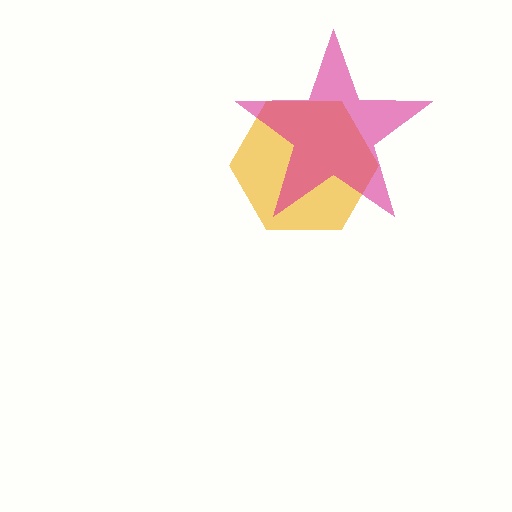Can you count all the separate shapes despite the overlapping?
Yes, there are 2 separate shapes.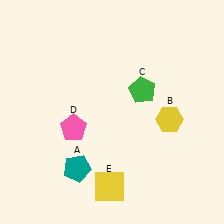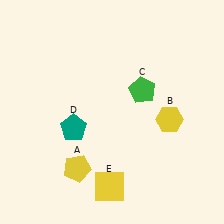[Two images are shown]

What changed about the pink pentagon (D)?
In Image 1, D is pink. In Image 2, it changed to teal.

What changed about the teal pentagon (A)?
In Image 1, A is teal. In Image 2, it changed to yellow.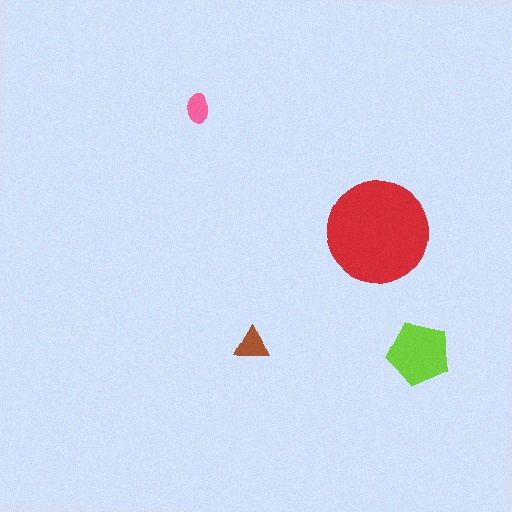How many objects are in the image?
There are 4 objects in the image.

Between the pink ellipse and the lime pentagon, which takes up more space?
The lime pentagon.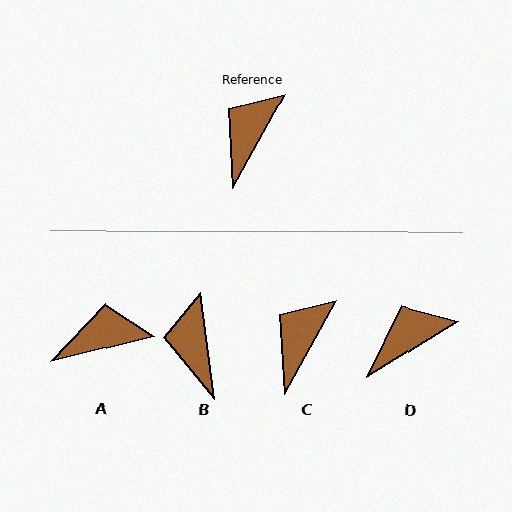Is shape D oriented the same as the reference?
No, it is off by about 29 degrees.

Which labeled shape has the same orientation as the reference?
C.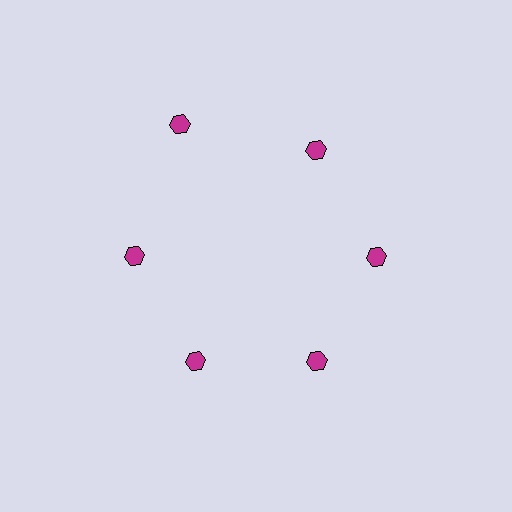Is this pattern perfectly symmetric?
No. The 6 magenta hexagons are arranged in a ring, but one element near the 11 o'clock position is pushed outward from the center, breaking the 6-fold rotational symmetry.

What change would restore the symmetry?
The symmetry would be restored by moving it inward, back onto the ring so that all 6 hexagons sit at equal angles and equal distance from the center.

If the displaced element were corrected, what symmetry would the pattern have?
It would have 6-fold rotational symmetry — the pattern would map onto itself every 60 degrees.